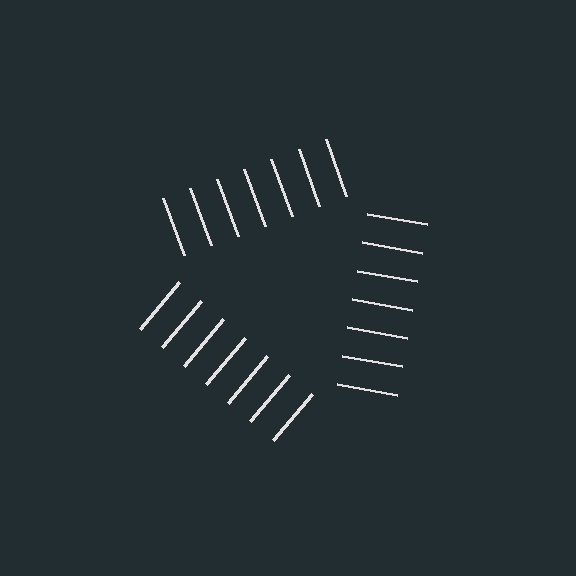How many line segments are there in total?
21 — 7 along each of the 3 edges.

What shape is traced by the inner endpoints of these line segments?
An illusory triangle — the line segments terminate on its edges but no continuous stroke is drawn.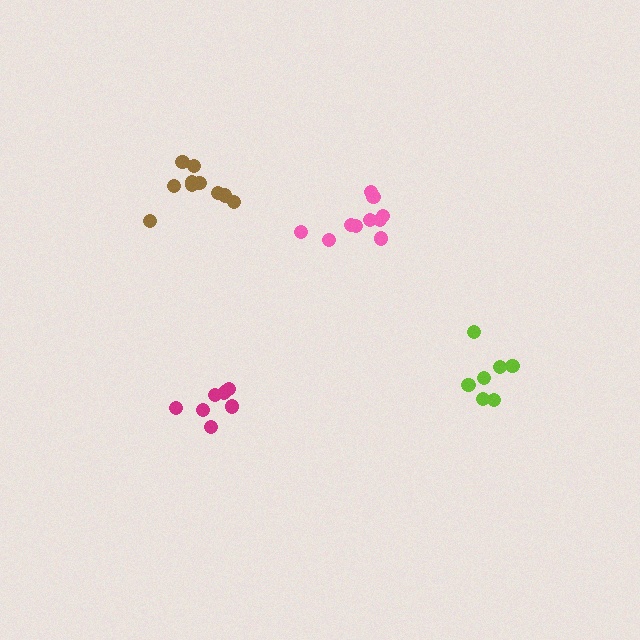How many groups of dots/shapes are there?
There are 4 groups.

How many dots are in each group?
Group 1: 10 dots, Group 2: 7 dots, Group 3: 8 dots, Group 4: 10 dots (35 total).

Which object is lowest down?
The magenta cluster is bottommost.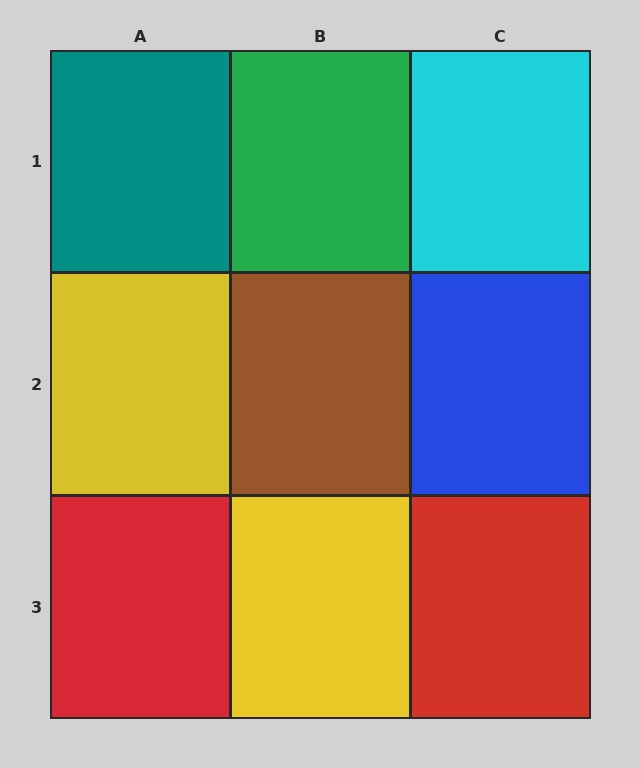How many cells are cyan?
1 cell is cyan.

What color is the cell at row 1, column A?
Teal.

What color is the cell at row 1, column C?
Cyan.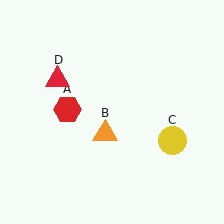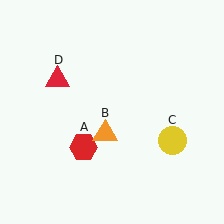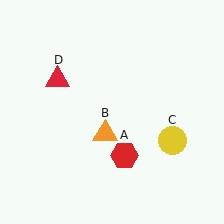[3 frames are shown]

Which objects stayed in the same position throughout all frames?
Orange triangle (object B) and yellow circle (object C) and red triangle (object D) remained stationary.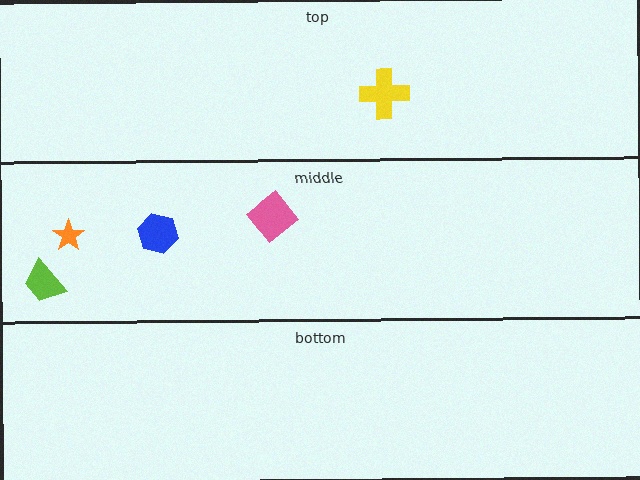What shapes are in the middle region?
The lime trapezoid, the pink diamond, the orange star, the blue hexagon.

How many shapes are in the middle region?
4.